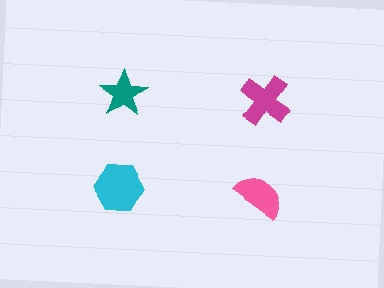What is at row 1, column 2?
A magenta cross.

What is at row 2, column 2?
A pink semicircle.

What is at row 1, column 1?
A teal star.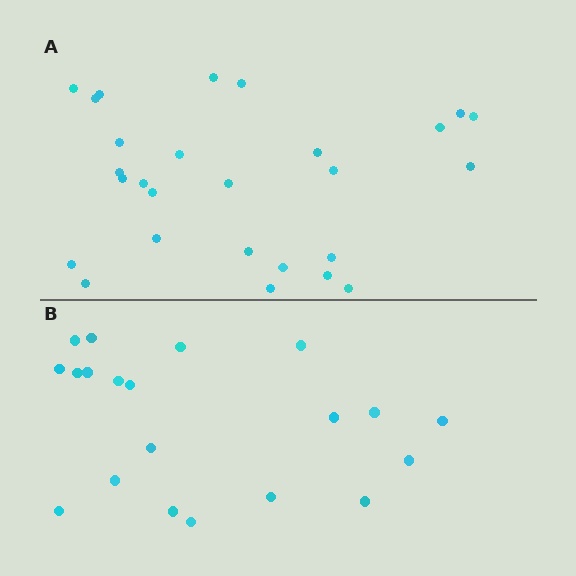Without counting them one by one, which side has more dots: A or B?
Region A (the top region) has more dots.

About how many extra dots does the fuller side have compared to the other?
Region A has roughly 8 or so more dots than region B.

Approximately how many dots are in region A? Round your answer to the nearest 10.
About 30 dots. (The exact count is 27, which rounds to 30.)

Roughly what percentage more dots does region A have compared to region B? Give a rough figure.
About 35% more.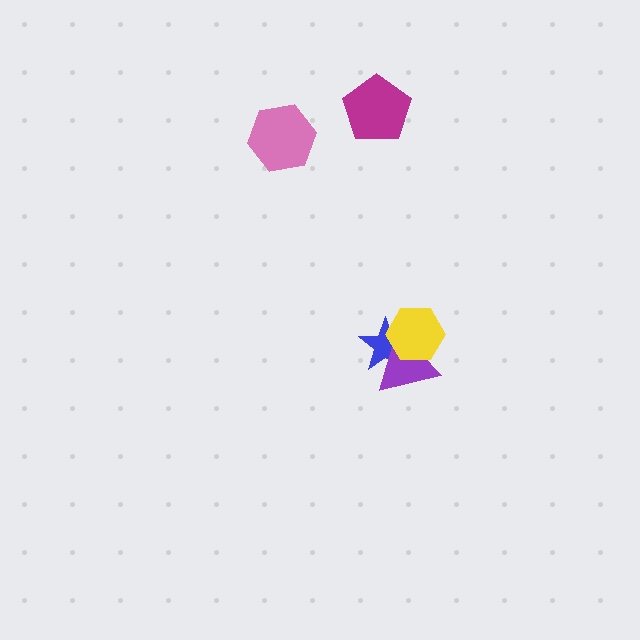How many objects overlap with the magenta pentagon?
0 objects overlap with the magenta pentagon.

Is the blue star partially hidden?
Yes, it is partially covered by another shape.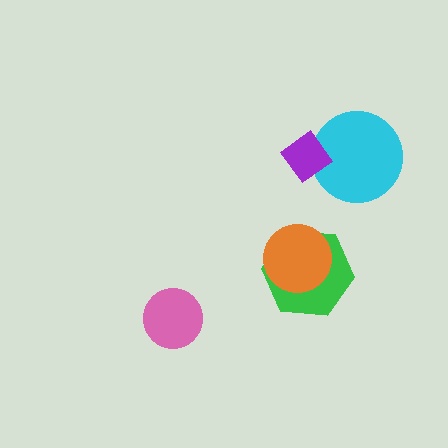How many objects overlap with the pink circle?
0 objects overlap with the pink circle.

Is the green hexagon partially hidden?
Yes, it is partially covered by another shape.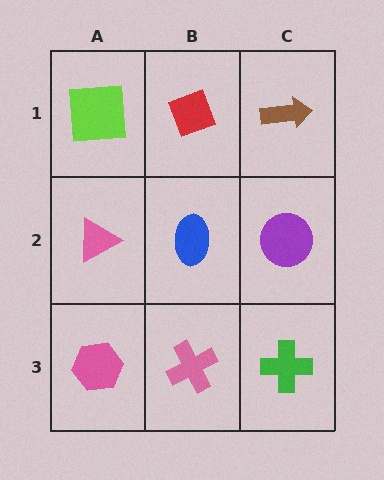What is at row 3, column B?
A pink cross.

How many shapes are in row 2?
3 shapes.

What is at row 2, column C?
A purple circle.